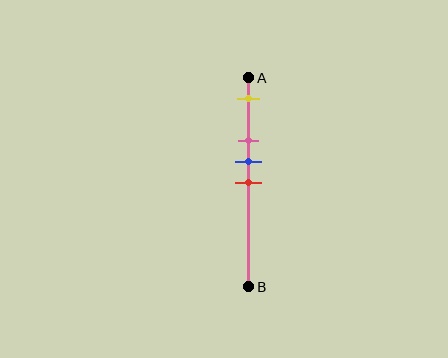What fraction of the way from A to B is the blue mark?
The blue mark is approximately 40% (0.4) of the way from A to B.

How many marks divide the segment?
There are 4 marks dividing the segment.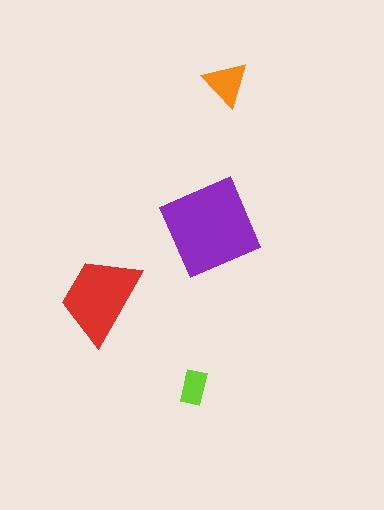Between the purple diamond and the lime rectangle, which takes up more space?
The purple diamond.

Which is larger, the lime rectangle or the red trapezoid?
The red trapezoid.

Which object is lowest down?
The lime rectangle is bottommost.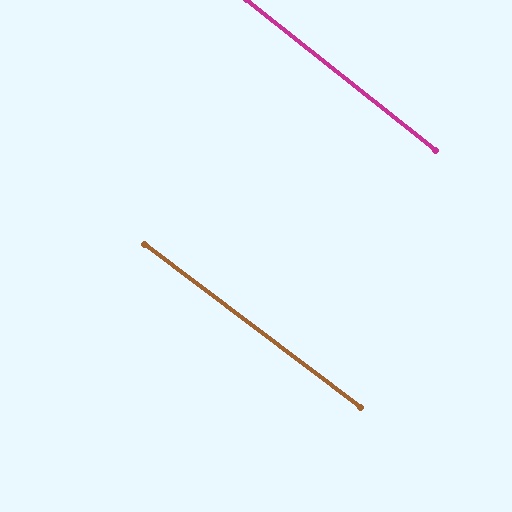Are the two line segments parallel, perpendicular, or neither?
Parallel — their directions differ by only 1.5°.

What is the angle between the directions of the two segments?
Approximately 1 degree.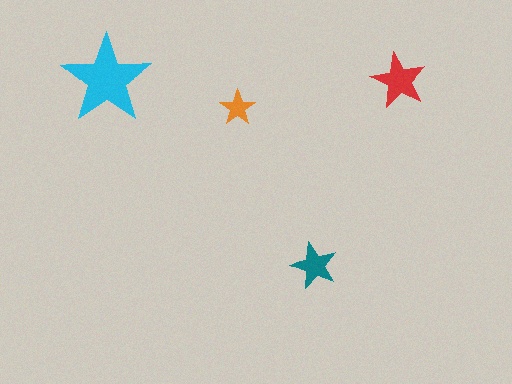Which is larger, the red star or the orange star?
The red one.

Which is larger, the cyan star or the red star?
The cyan one.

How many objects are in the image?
There are 4 objects in the image.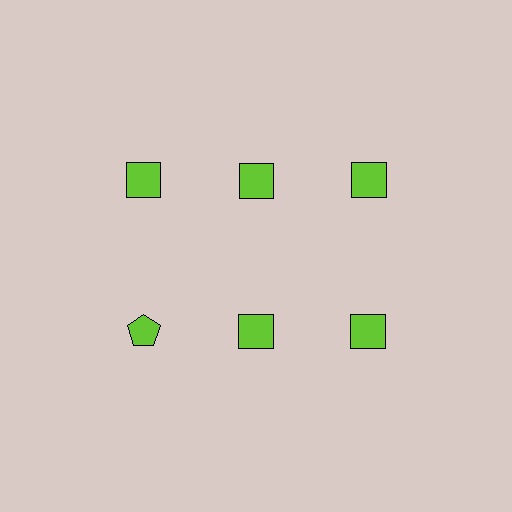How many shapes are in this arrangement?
There are 6 shapes arranged in a grid pattern.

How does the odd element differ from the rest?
It has a different shape: pentagon instead of square.